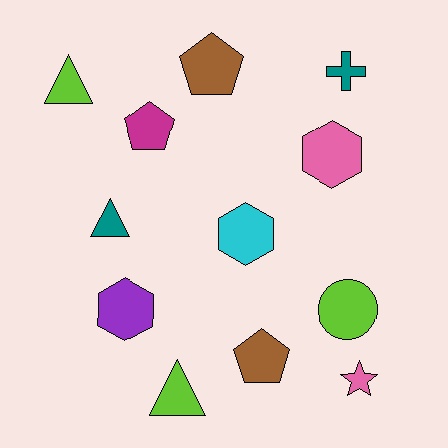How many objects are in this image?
There are 12 objects.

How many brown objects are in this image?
There are 2 brown objects.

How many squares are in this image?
There are no squares.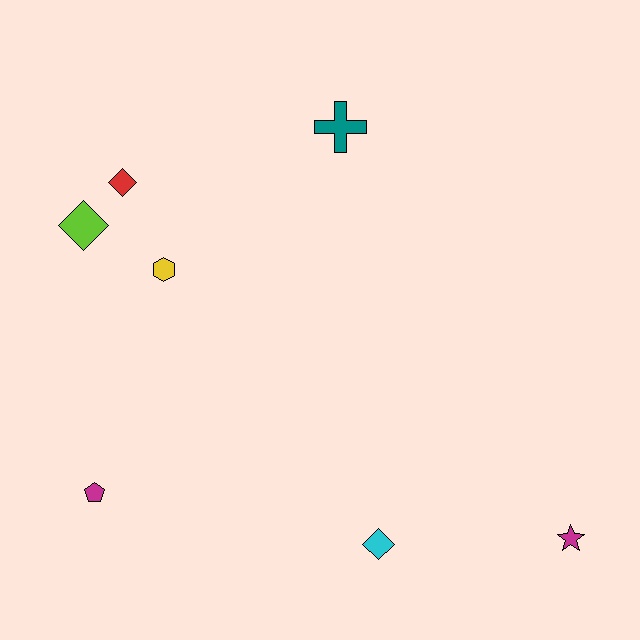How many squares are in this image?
There are no squares.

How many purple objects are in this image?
There are no purple objects.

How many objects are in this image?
There are 7 objects.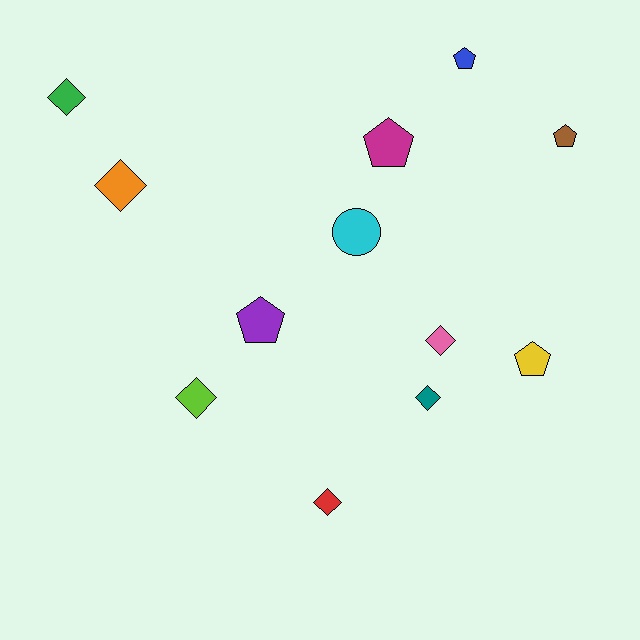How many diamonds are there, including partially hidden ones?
There are 6 diamonds.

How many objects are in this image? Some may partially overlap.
There are 12 objects.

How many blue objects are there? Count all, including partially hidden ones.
There is 1 blue object.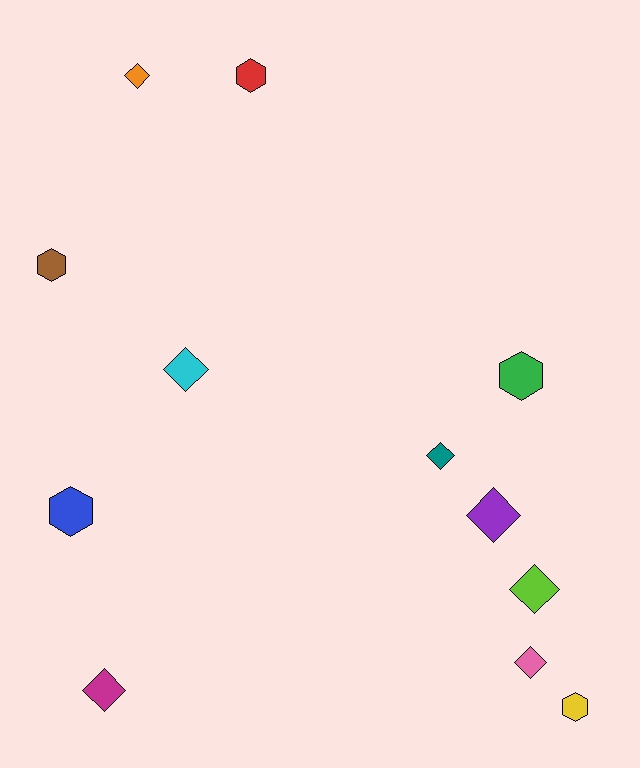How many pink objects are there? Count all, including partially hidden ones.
There is 1 pink object.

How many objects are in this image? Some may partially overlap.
There are 12 objects.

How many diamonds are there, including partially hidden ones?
There are 7 diamonds.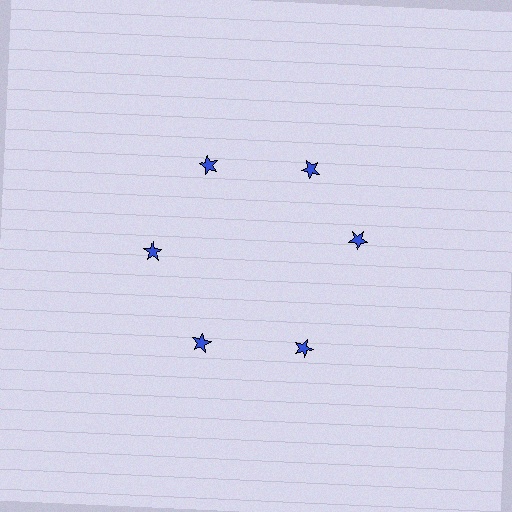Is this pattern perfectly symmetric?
No. The 6 blue stars are arranged in a ring, but one element near the 3 o'clock position is rotated out of alignment along the ring, breaking the 6-fold rotational symmetry.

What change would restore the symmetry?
The symmetry would be restored by rotating it back into even spacing with its neighbors so that all 6 stars sit at equal angles and equal distance from the center.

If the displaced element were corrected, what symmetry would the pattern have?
It would have 6-fold rotational symmetry — the pattern would map onto itself every 60 degrees.